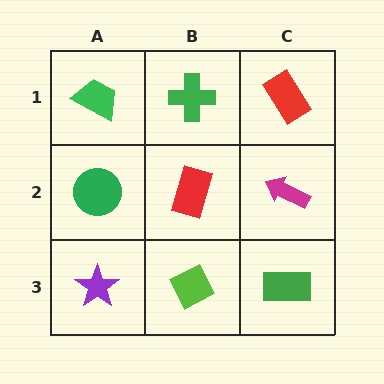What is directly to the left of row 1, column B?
A green trapezoid.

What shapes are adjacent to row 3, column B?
A red rectangle (row 2, column B), a purple star (row 3, column A), a green rectangle (row 3, column C).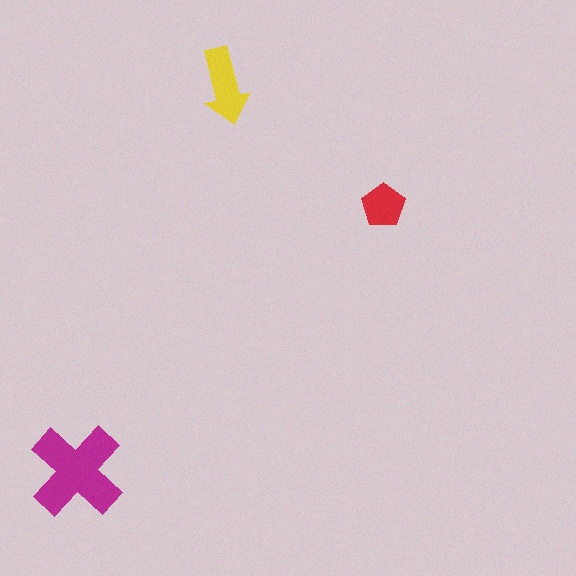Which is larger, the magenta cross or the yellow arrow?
The magenta cross.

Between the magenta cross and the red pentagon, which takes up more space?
The magenta cross.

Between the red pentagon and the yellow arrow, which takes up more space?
The yellow arrow.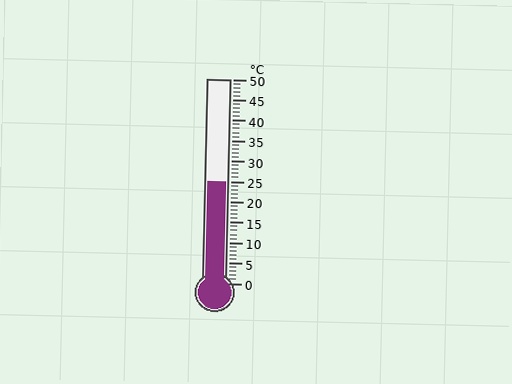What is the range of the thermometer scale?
The thermometer scale ranges from 0°C to 50°C.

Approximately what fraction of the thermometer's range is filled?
The thermometer is filled to approximately 50% of its range.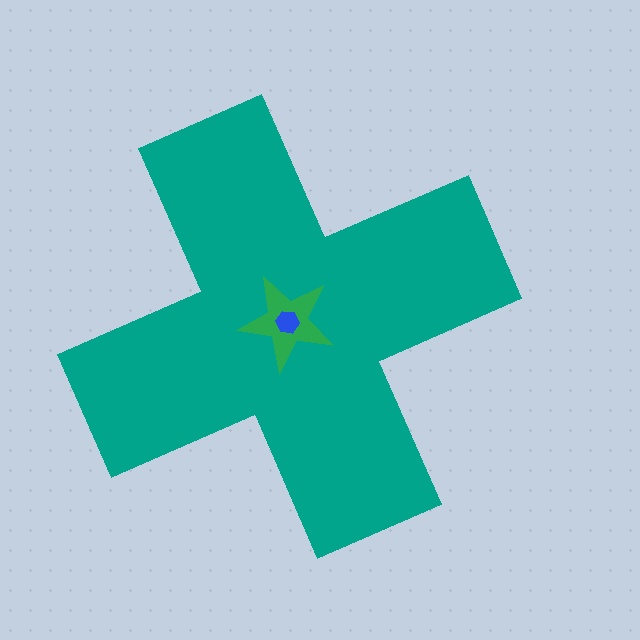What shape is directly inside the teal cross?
The green star.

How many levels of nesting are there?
3.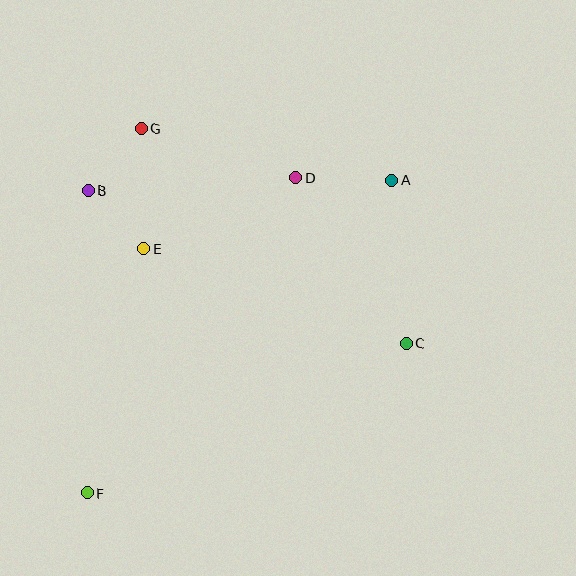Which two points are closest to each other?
Points B and E are closest to each other.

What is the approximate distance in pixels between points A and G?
The distance between A and G is approximately 256 pixels.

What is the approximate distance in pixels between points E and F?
The distance between E and F is approximately 251 pixels.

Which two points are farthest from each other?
Points A and F are farthest from each other.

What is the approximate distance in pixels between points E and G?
The distance between E and G is approximately 120 pixels.